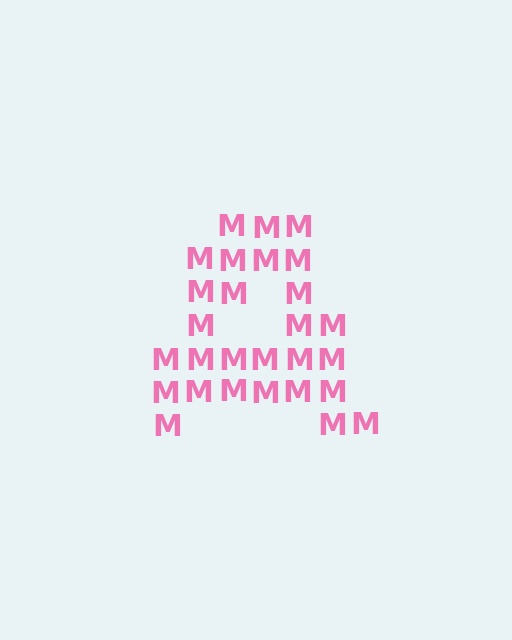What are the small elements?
The small elements are letter M's.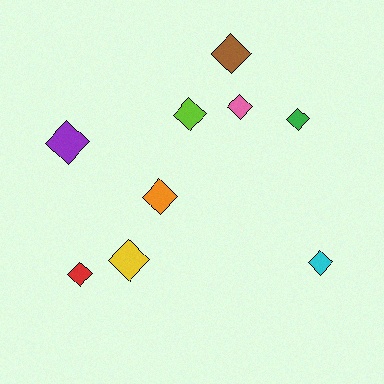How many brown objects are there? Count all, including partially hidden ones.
There is 1 brown object.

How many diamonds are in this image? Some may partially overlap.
There are 9 diamonds.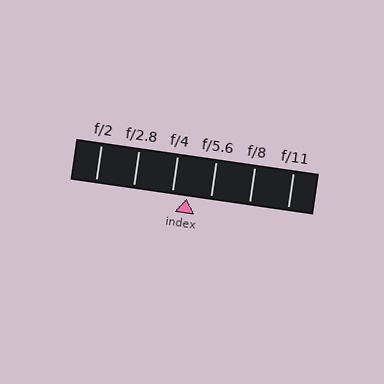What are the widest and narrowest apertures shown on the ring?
The widest aperture shown is f/2 and the narrowest is f/11.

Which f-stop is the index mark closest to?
The index mark is closest to f/4.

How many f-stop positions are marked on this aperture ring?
There are 6 f-stop positions marked.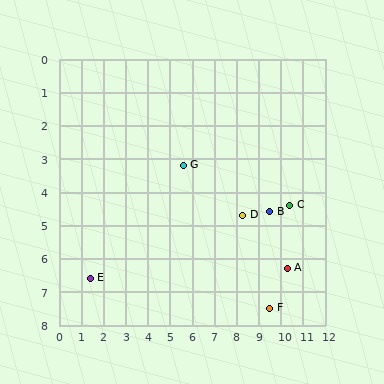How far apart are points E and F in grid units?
Points E and F are about 8.1 grid units apart.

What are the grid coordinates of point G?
Point G is at approximately (5.6, 3.2).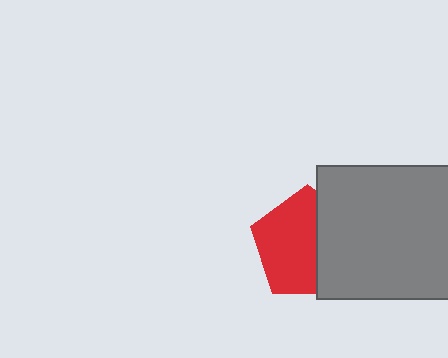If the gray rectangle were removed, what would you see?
You would see the complete red pentagon.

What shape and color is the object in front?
The object in front is a gray rectangle.